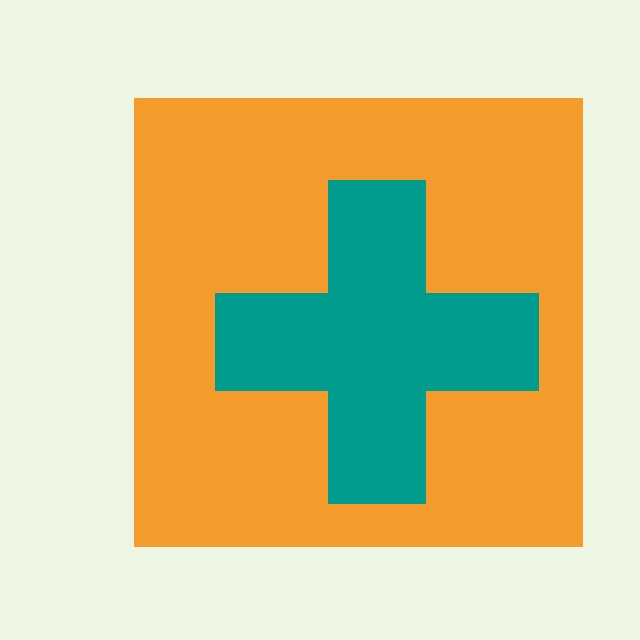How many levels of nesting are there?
2.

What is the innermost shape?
The teal cross.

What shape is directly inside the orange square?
The teal cross.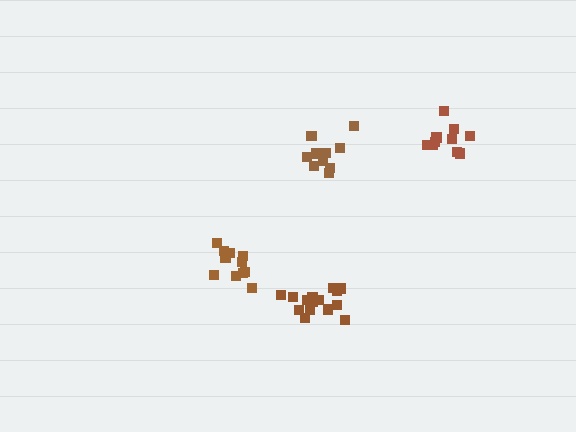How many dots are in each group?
Group 1: 11 dots, Group 2: 10 dots, Group 3: 10 dots, Group 4: 15 dots (46 total).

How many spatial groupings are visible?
There are 4 spatial groupings.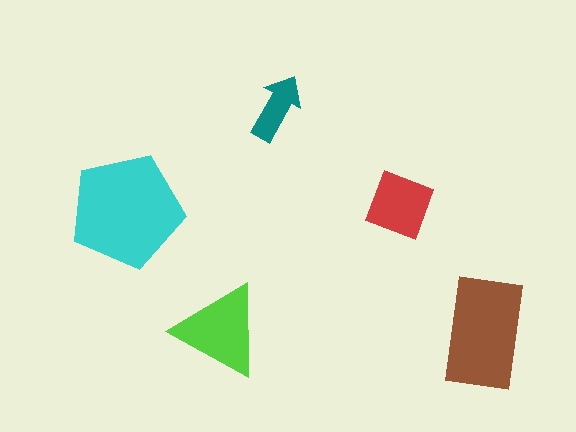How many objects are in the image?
There are 5 objects in the image.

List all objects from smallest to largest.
The teal arrow, the red diamond, the lime triangle, the brown rectangle, the cyan pentagon.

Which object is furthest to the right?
The brown rectangle is rightmost.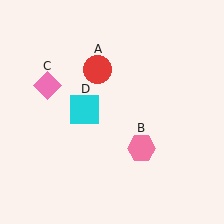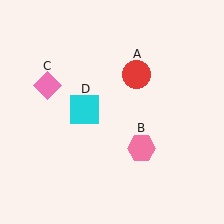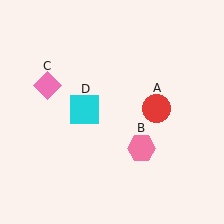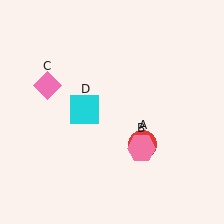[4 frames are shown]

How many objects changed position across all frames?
1 object changed position: red circle (object A).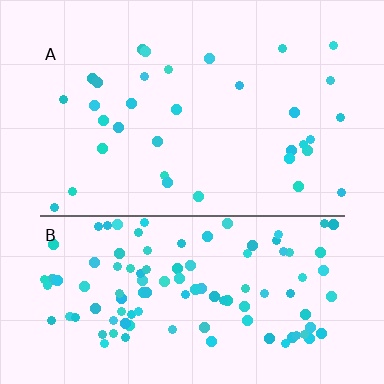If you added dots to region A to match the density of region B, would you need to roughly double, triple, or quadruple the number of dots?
Approximately triple.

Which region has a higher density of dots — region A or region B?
B (the bottom).